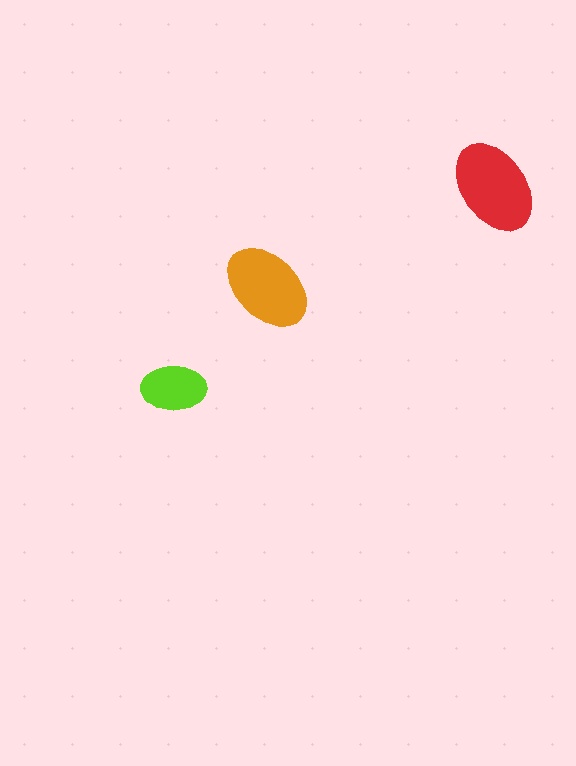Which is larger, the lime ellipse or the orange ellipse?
The orange one.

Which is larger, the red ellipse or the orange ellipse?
The red one.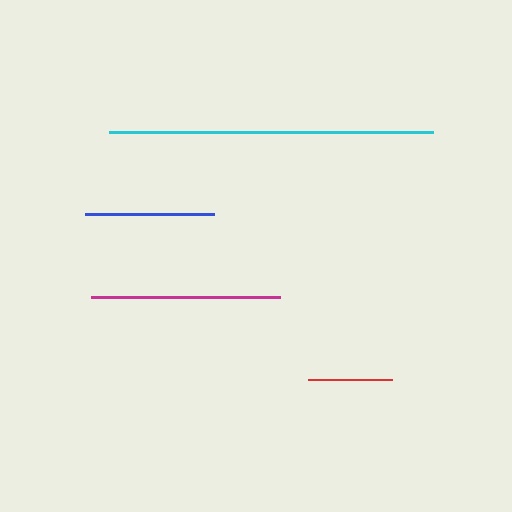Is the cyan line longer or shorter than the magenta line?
The cyan line is longer than the magenta line.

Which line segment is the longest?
The cyan line is the longest at approximately 324 pixels.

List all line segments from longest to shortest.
From longest to shortest: cyan, magenta, blue, red.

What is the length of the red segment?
The red segment is approximately 84 pixels long.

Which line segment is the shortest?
The red line is the shortest at approximately 84 pixels.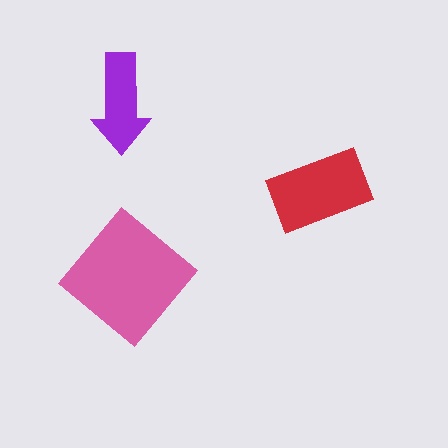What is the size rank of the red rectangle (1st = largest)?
2nd.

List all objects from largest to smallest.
The pink diamond, the red rectangle, the purple arrow.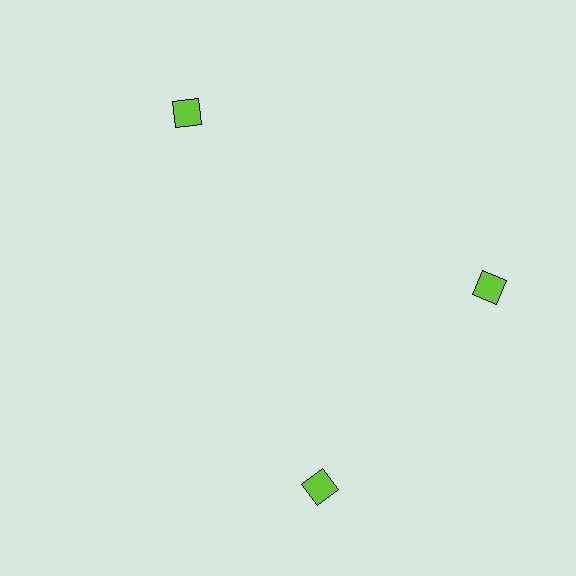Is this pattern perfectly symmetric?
No. The 3 lime squares are arranged in a ring, but one element near the 7 o'clock position is rotated out of alignment along the ring, breaking the 3-fold rotational symmetry.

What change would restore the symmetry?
The symmetry would be restored by rotating it back into even spacing with its neighbors so that all 3 squares sit at equal angles and equal distance from the center.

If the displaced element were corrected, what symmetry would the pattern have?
It would have 3-fold rotational symmetry — the pattern would map onto itself every 120 degrees.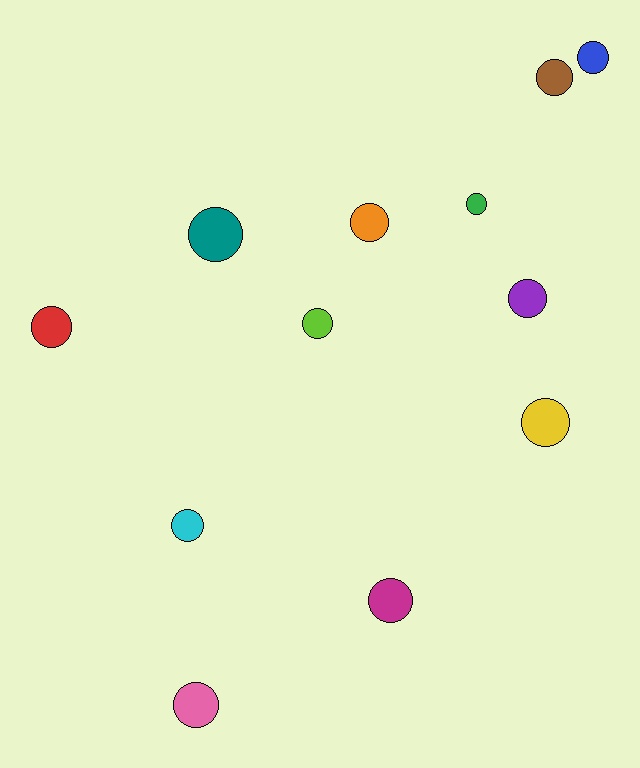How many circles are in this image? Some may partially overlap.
There are 12 circles.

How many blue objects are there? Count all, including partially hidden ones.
There is 1 blue object.